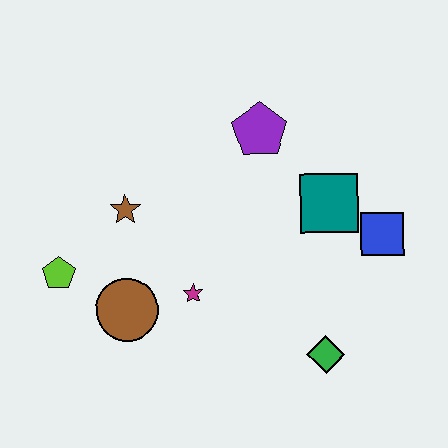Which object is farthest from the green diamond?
The lime pentagon is farthest from the green diamond.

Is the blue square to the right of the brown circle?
Yes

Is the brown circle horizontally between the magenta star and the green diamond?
No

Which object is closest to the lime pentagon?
The brown circle is closest to the lime pentagon.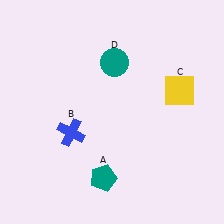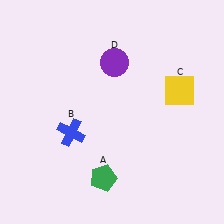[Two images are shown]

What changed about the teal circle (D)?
In Image 1, D is teal. In Image 2, it changed to purple.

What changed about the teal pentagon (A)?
In Image 1, A is teal. In Image 2, it changed to green.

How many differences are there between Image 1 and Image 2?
There are 2 differences between the two images.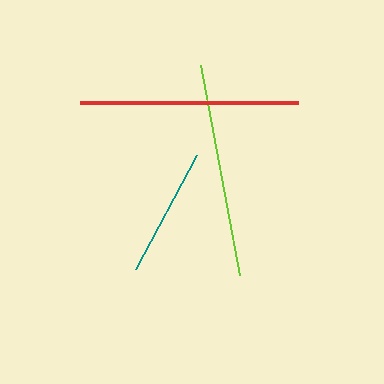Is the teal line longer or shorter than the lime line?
The lime line is longer than the teal line.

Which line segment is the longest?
The red line is the longest at approximately 218 pixels.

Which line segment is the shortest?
The teal line is the shortest at approximately 130 pixels.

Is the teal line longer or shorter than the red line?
The red line is longer than the teal line.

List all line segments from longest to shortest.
From longest to shortest: red, lime, teal.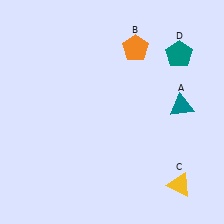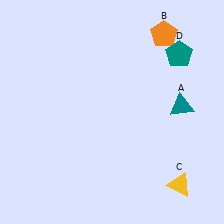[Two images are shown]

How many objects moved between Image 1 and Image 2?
1 object moved between the two images.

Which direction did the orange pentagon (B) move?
The orange pentagon (B) moved right.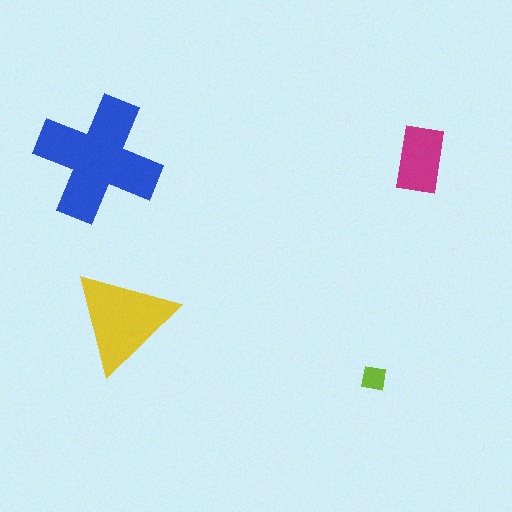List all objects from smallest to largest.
The lime square, the magenta rectangle, the yellow triangle, the blue cross.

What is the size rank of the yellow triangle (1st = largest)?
2nd.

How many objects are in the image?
There are 4 objects in the image.